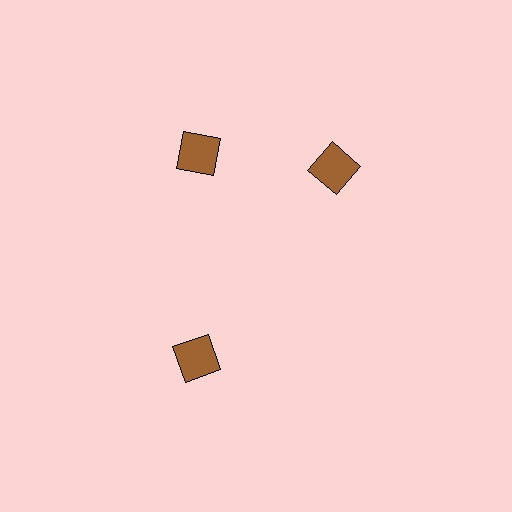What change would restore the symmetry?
The symmetry would be restored by rotating it back into even spacing with its neighbors so that all 3 squares sit at equal angles and equal distance from the center.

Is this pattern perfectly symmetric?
No. The 3 brown squares are arranged in a ring, but one element near the 3 o'clock position is rotated out of alignment along the ring, breaking the 3-fold rotational symmetry.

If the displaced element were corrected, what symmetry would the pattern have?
It would have 3-fold rotational symmetry — the pattern would map onto itself every 120 degrees.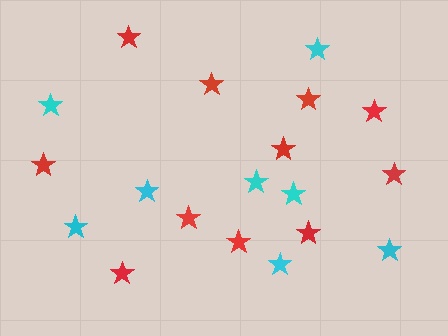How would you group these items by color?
There are 2 groups: one group of cyan stars (8) and one group of red stars (11).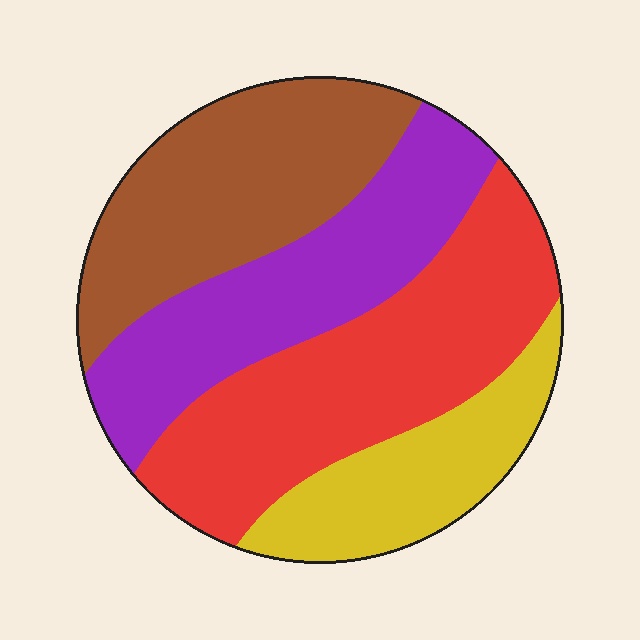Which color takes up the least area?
Yellow, at roughly 15%.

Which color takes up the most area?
Red, at roughly 30%.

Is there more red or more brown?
Red.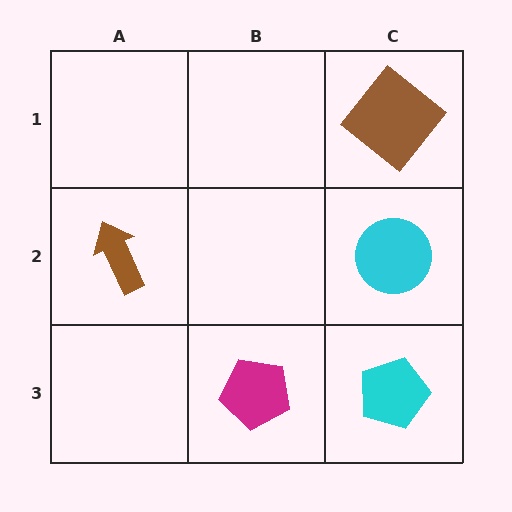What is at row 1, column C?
A brown diamond.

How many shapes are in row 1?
1 shape.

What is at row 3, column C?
A cyan pentagon.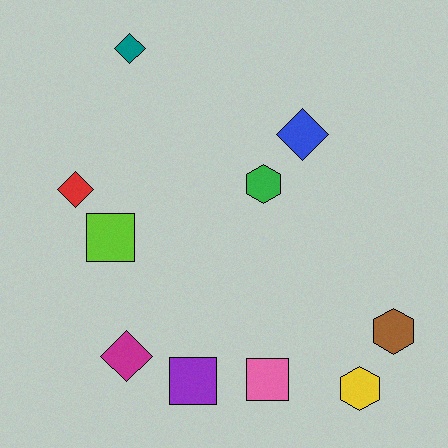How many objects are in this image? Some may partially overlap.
There are 10 objects.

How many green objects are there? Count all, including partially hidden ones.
There is 1 green object.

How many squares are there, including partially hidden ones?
There are 3 squares.